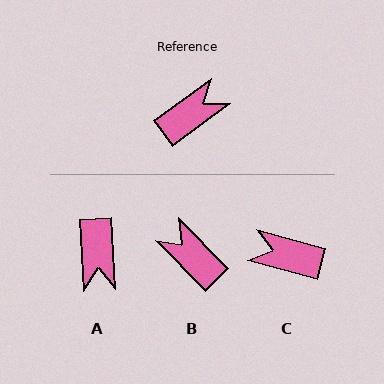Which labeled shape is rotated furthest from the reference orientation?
C, about 128 degrees away.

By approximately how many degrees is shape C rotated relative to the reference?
Approximately 128 degrees counter-clockwise.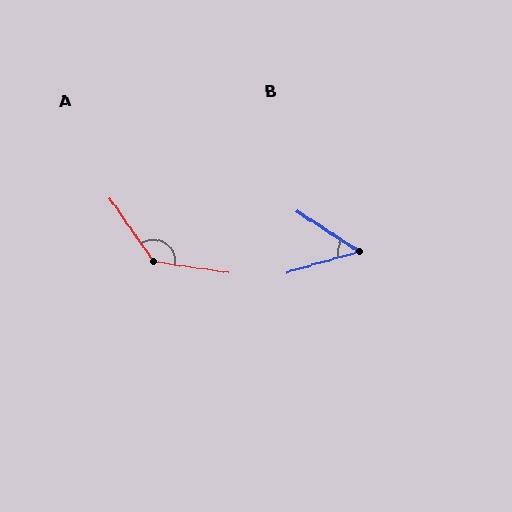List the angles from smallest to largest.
B (49°), A (133°).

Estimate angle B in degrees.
Approximately 49 degrees.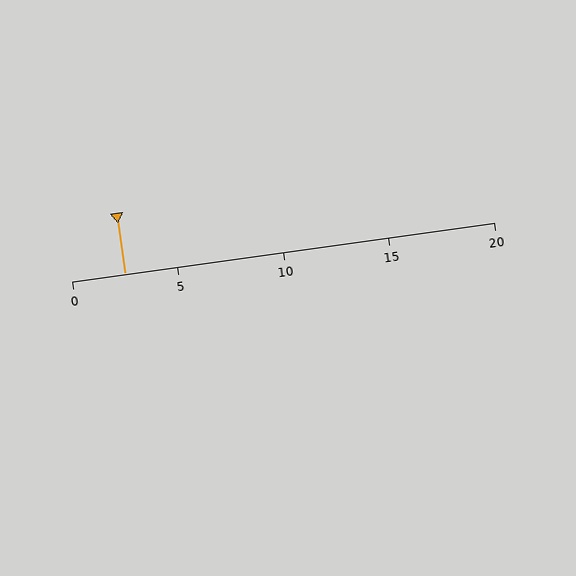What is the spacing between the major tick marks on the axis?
The major ticks are spaced 5 apart.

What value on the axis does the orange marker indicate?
The marker indicates approximately 2.5.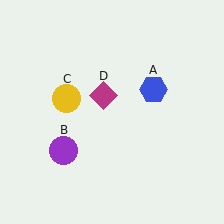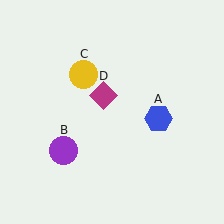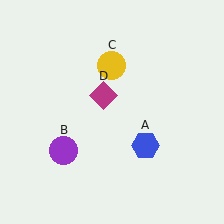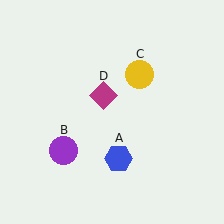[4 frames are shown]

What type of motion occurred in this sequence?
The blue hexagon (object A), yellow circle (object C) rotated clockwise around the center of the scene.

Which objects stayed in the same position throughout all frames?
Purple circle (object B) and magenta diamond (object D) remained stationary.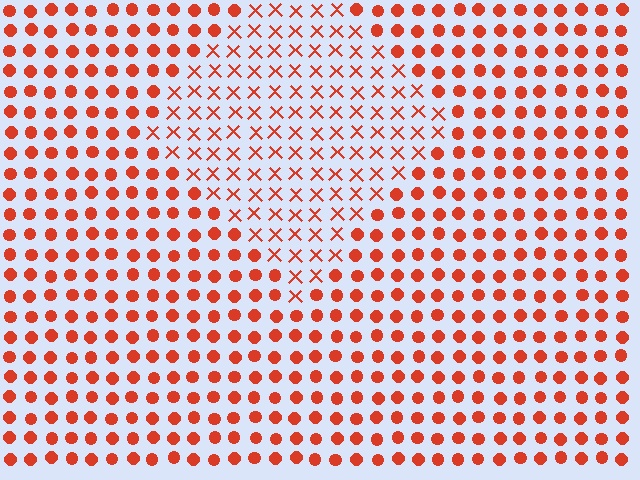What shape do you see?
I see a diamond.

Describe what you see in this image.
The image is filled with small red elements arranged in a uniform grid. A diamond-shaped region contains X marks, while the surrounding area contains circles. The boundary is defined purely by the change in element shape.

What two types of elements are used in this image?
The image uses X marks inside the diamond region and circles outside it.